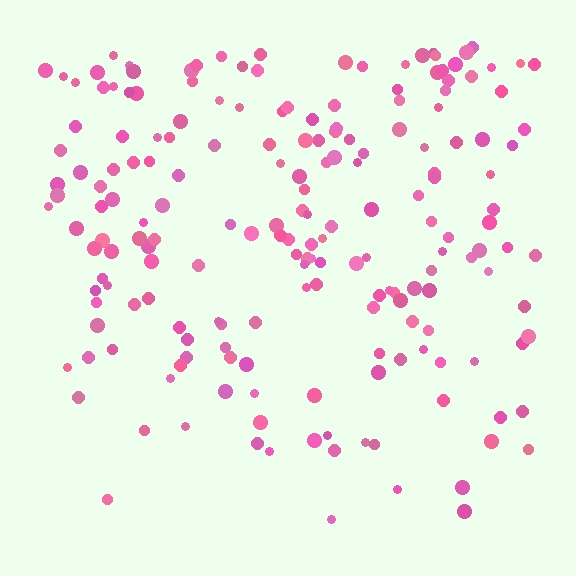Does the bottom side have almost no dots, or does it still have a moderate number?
Still a moderate number, just noticeably fewer than the top.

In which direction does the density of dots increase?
From bottom to top, with the top side densest.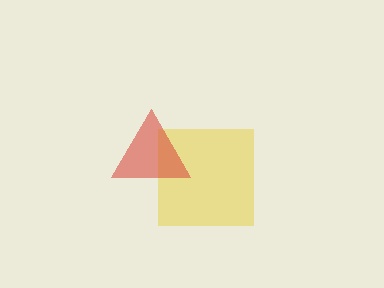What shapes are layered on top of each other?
The layered shapes are: a yellow square, a red triangle.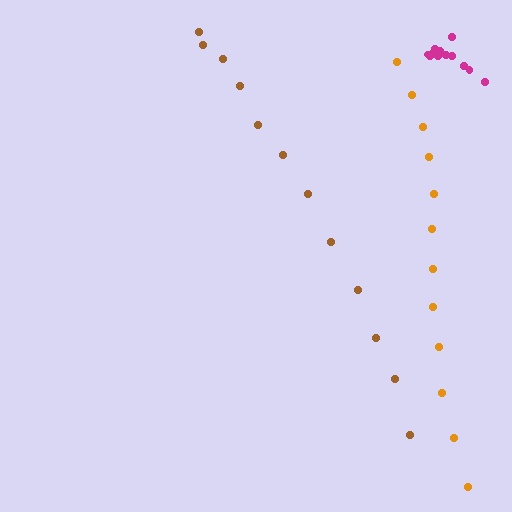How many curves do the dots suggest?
There are 3 distinct paths.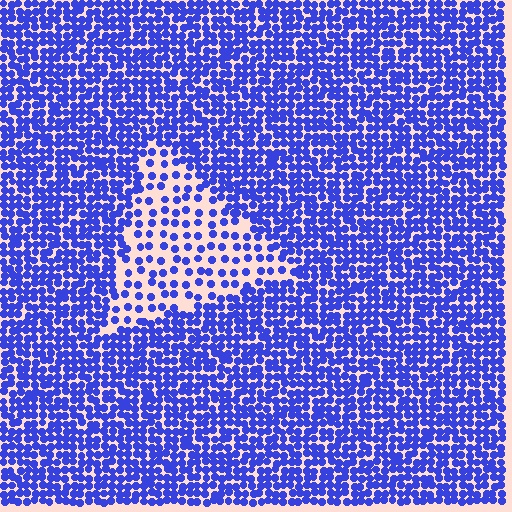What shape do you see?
I see a triangle.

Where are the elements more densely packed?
The elements are more densely packed outside the triangle boundary.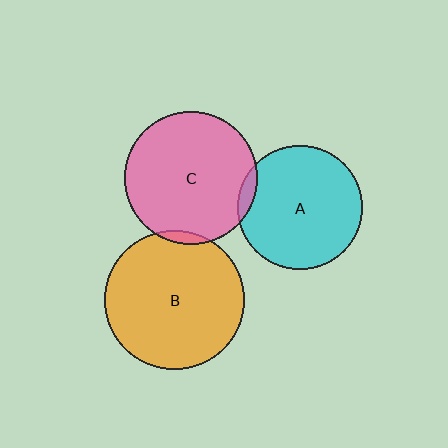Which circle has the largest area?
Circle B (orange).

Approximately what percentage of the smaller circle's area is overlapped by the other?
Approximately 5%.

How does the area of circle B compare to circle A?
Approximately 1.3 times.